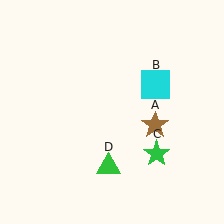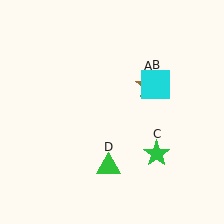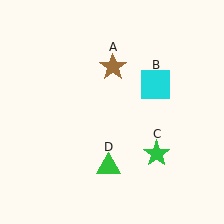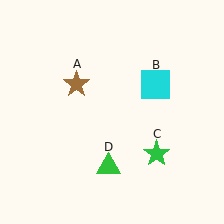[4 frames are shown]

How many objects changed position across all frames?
1 object changed position: brown star (object A).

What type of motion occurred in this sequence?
The brown star (object A) rotated counterclockwise around the center of the scene.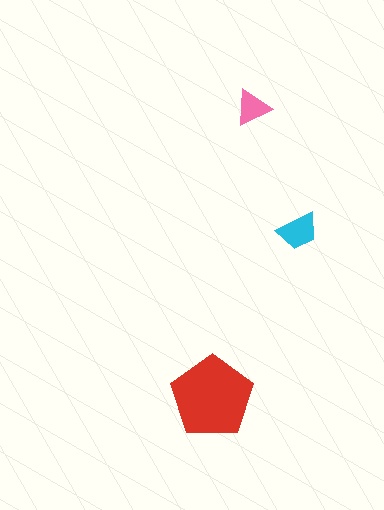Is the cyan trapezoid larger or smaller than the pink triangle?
Larger.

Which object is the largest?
The red pentagon.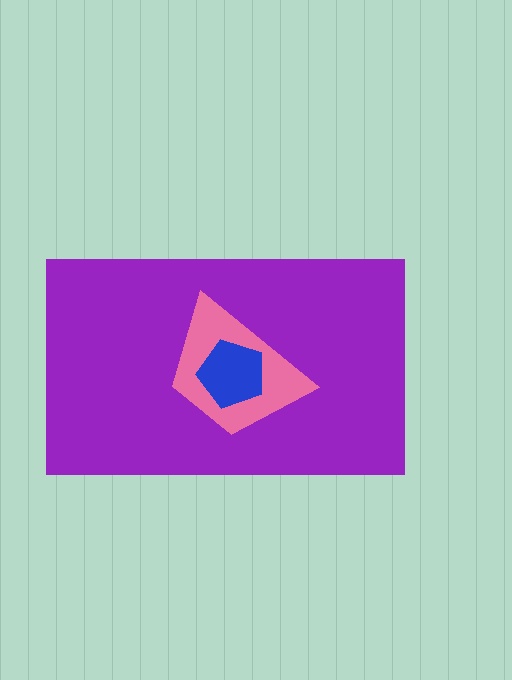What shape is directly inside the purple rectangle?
The pink trapezoid.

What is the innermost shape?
The blue pentagon.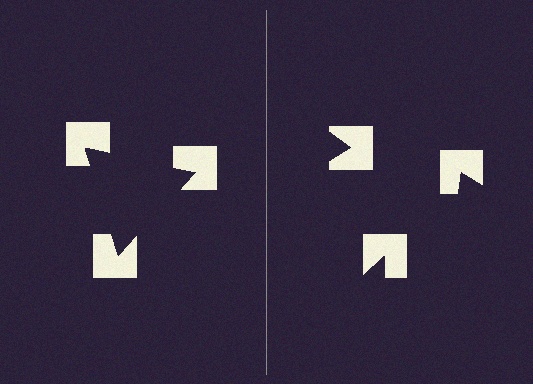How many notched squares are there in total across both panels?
6 — 3 on each side.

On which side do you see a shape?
An illusory triangle appears on the left side. On the right side the wedge cuts are rotated, so no coherent shape forms.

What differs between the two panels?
The notched squares are positioned identically on both sides; only the wedge orientations differ. On the left they align to a triangle; on the right they are misaligned.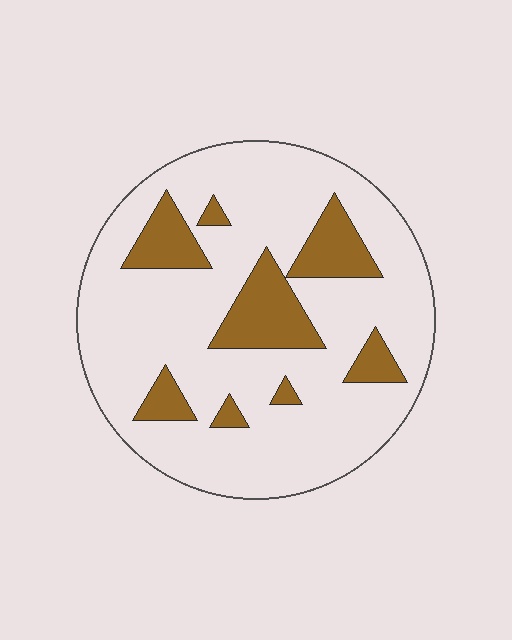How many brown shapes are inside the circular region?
8.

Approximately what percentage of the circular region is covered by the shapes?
Approximately 20%.